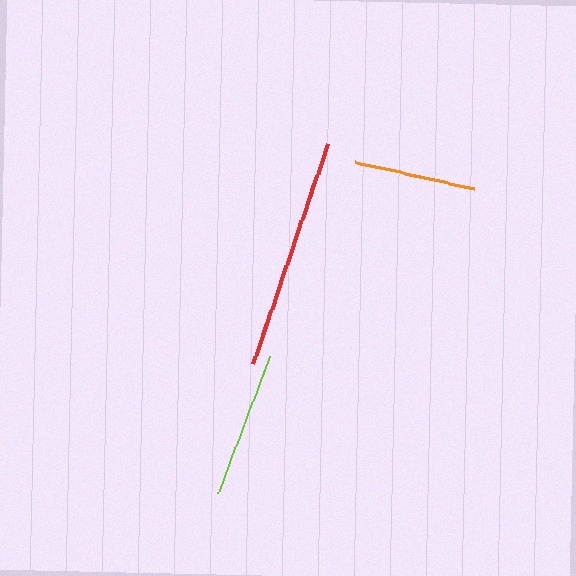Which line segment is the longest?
The red line is the longest at approximately 232 pixels.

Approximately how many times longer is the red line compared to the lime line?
The red line is approximately 1.6 times the length of the lime line.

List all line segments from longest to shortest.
From longest to shortest: red, lime, orange.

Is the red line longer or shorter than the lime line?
The red line is longer than the lime line.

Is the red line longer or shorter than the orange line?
The red line is longer than the orange line.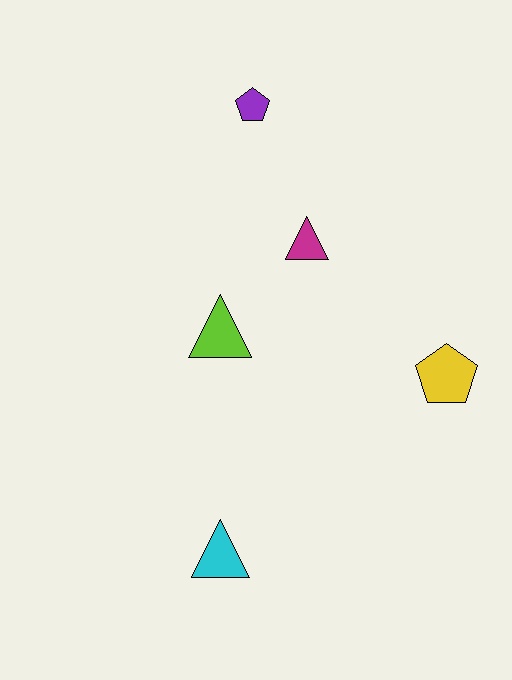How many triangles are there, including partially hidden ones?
There are 3 triangles.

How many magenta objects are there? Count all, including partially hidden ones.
There is 1 magenta object.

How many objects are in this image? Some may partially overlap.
There are 5 objects.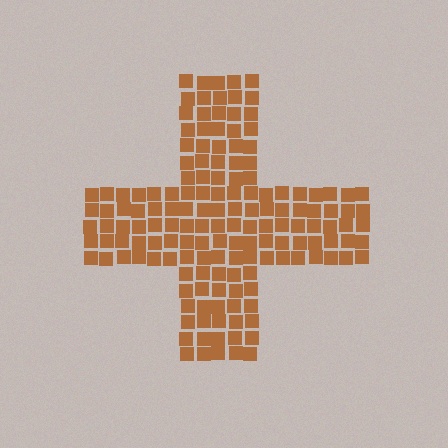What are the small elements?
The small elements are squares.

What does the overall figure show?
The overall figure shows a cross.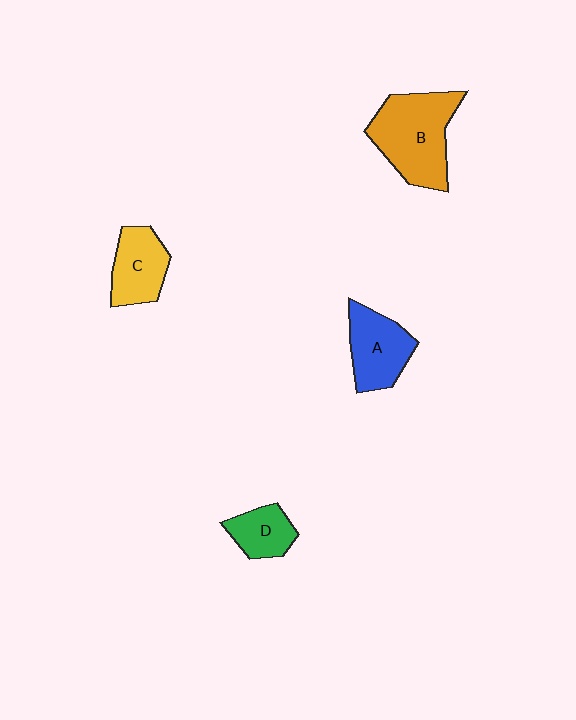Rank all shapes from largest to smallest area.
From largest to smallest: B (orange), A (blue), C (yellow), D (green).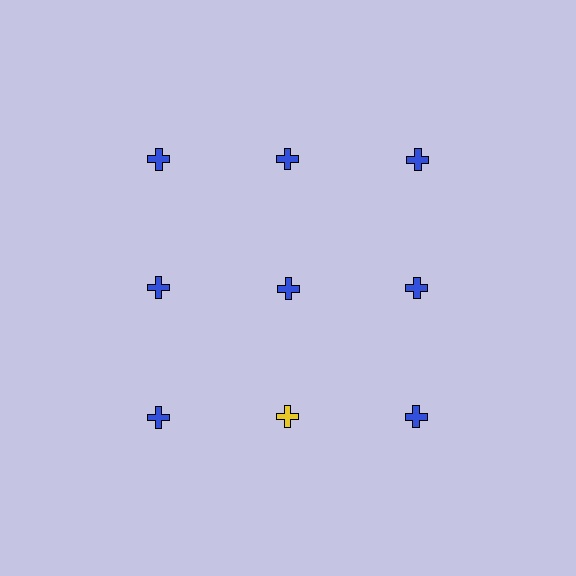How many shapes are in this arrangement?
There are 9 shapes arranged in a grid pattern.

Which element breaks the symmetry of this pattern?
The yellow cross in the third row, second from left column breaks the symmetry. All other shapes are blue crosses.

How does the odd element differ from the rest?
It has a different color: yellow instead of blue.